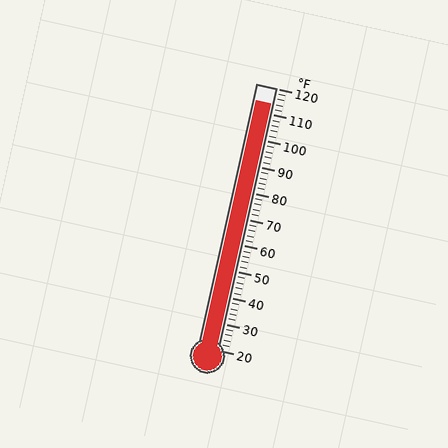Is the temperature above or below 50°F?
The temperature is above 50°F.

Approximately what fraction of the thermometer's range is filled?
The thermometer is filled to approximately 95% of its range.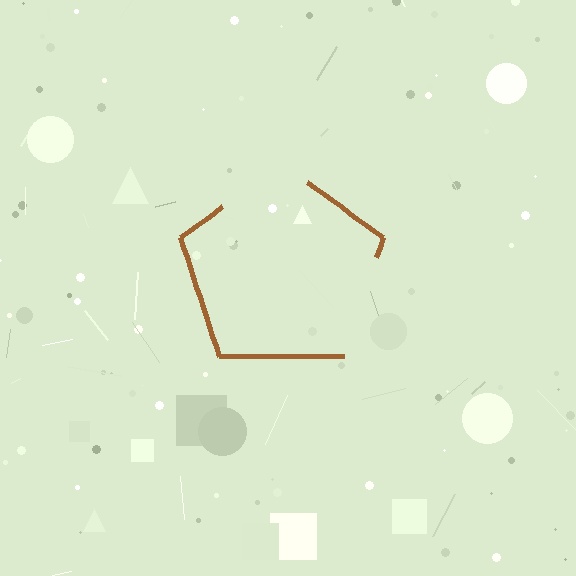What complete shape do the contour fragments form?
The contour fragments form a pentagon.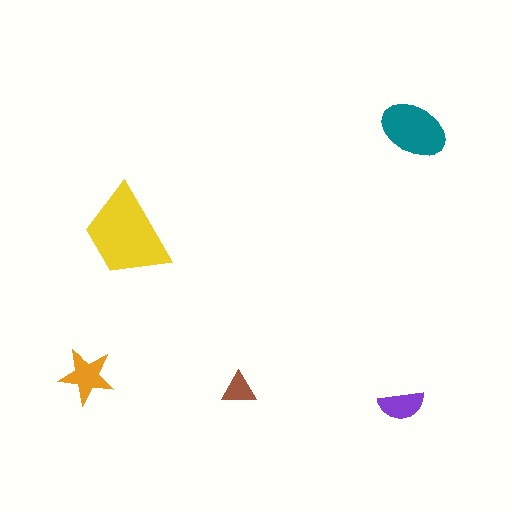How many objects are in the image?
There are 5 objects in the image.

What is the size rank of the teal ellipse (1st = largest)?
2nd.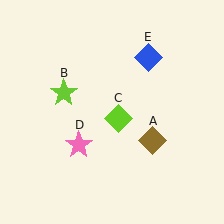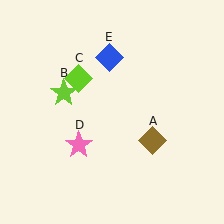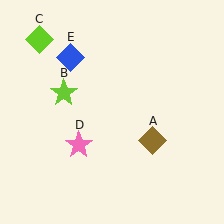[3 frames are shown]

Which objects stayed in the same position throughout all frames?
Brown diamond (object A) and lime star (object B) and pink star (object D) remained stationary.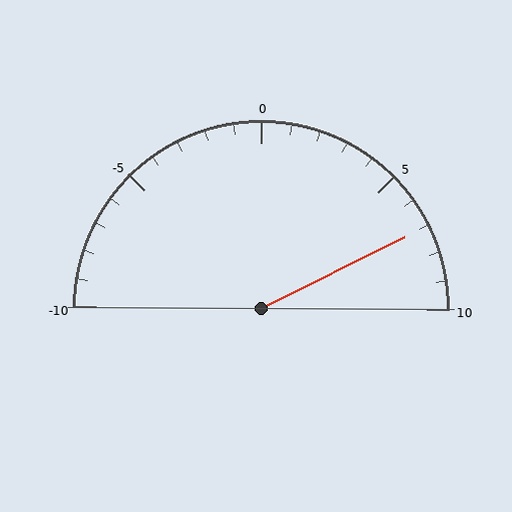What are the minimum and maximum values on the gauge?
The gauge ranges from -10 to 10.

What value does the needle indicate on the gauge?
The needle indicates approximately 7.